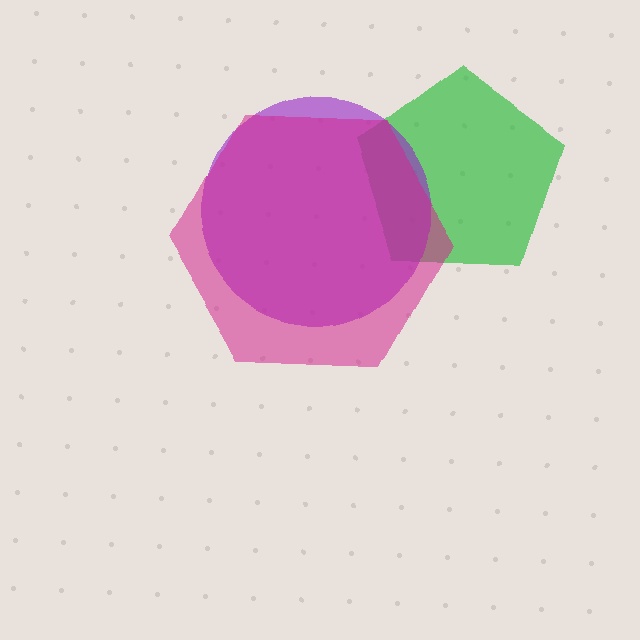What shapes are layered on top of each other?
The layered shapes are: a green pentagon, a purple circle, a magenta hexagon.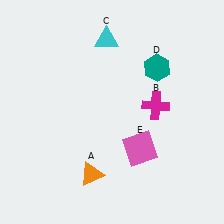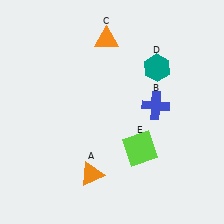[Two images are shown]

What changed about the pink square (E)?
In Image 1, E is pink. In Image 2, it changed to lime.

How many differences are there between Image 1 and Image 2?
There are 3 differences between the two images.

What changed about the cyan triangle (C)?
In Image 1, C is cyan. In Image 2, it changed to orange.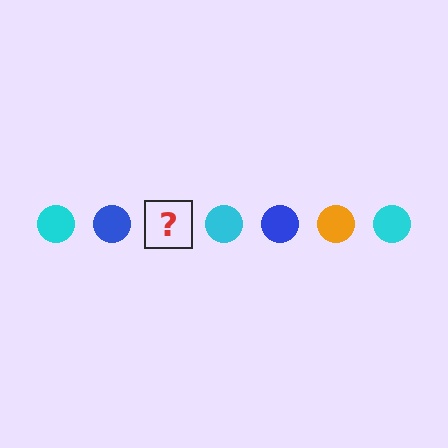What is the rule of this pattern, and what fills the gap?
The rule is that the pattern cycles through cyan, blue, orange circles. The gap should be filled with an orange circle.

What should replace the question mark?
The question mark should be replaced with an orange circle.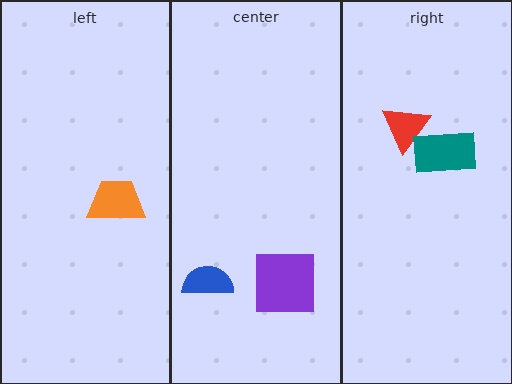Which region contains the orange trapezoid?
The left region.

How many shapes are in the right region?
2.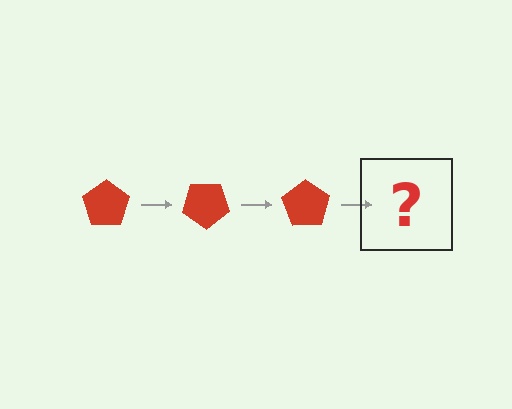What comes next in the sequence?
The next element should be a red pentagon rotated 105 degrees.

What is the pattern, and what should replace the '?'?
The pattern is that the pentagon rotates 35 degrees each step. The '?' should be a red pentagon rotated 105 degrees.